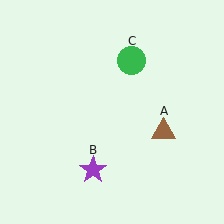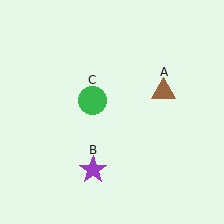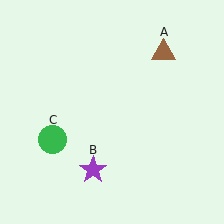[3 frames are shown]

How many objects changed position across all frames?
2 objects changed position: brown triangle (object A), green circle (object C).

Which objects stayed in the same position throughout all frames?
Purple star (object B) remained stationary.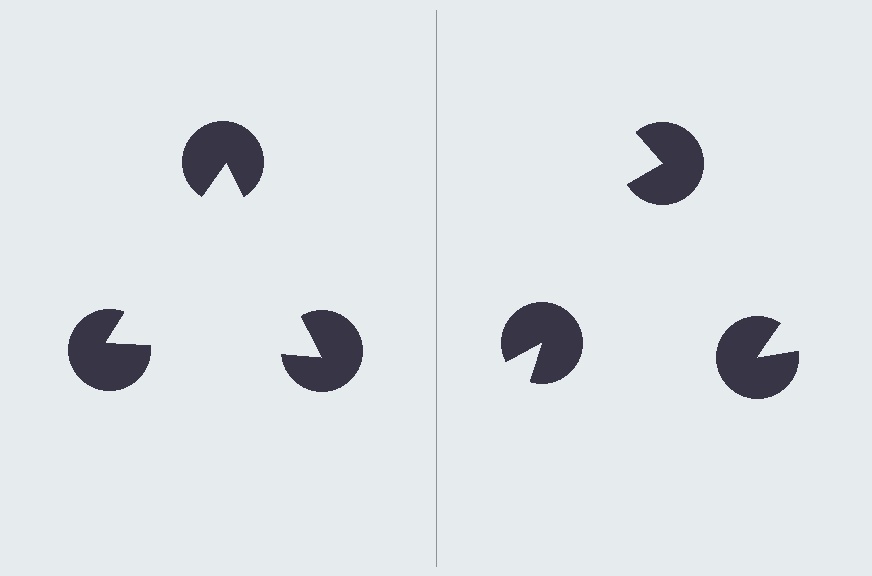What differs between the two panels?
The pac-man discs are positioned identically on both sides; only the wedge orientations differ. On the left they align to a triangle; on the right they are misaligned.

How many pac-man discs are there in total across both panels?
6 — 3 on each side.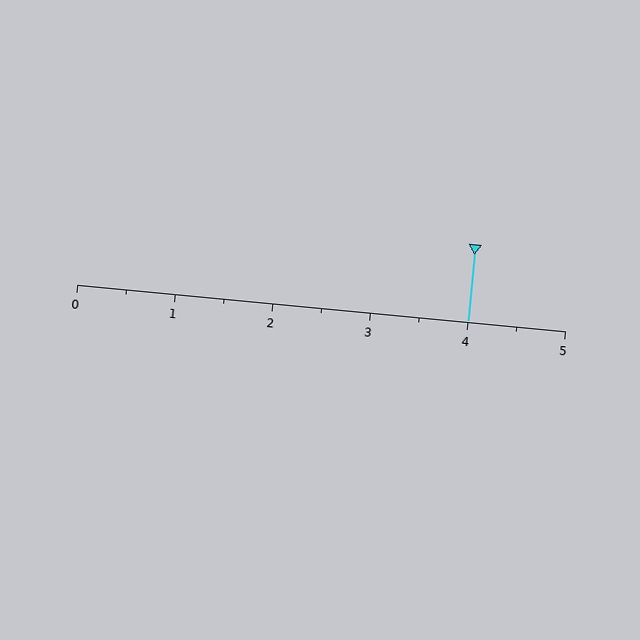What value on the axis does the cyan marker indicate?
The marker indicates approximately 4.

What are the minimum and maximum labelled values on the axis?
The axis runs from 0 to 5.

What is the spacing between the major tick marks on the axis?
The major ticks are spaced 1 apart.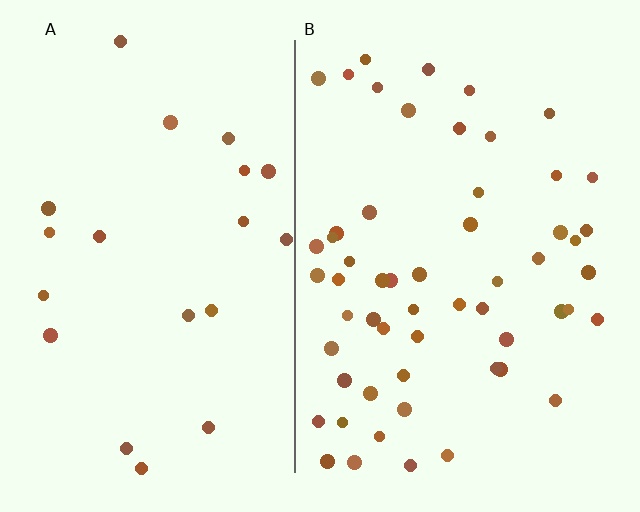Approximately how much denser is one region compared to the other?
Approximately 2.7× — region B over region A.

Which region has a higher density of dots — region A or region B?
B (the right).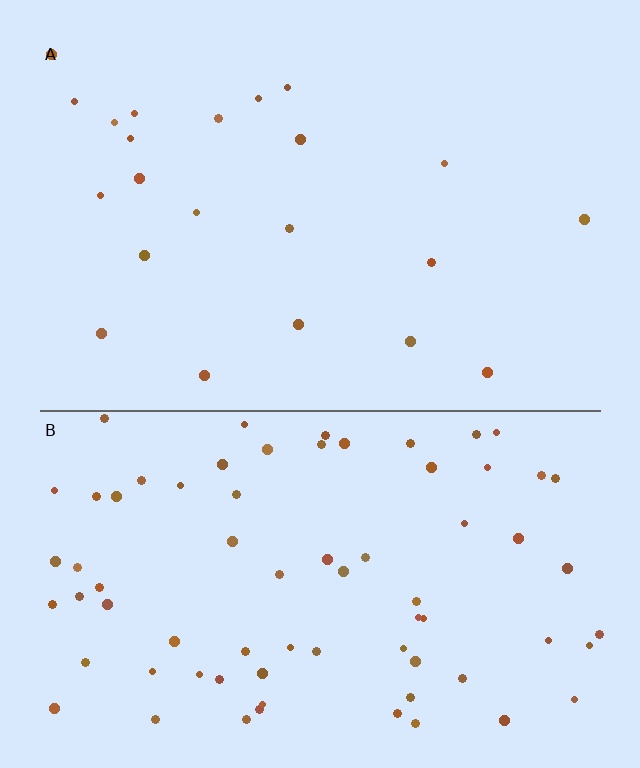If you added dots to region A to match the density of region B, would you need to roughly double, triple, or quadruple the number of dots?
Approximately triple.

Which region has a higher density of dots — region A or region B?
B (the bottom).